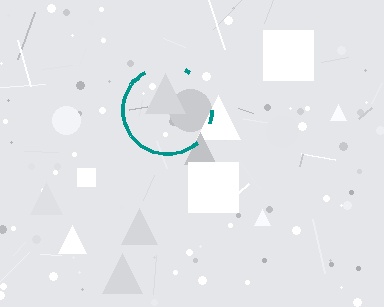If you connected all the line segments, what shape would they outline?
They would outline a circle.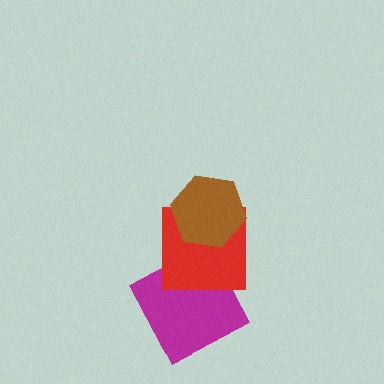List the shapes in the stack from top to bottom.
From top to bottom: the brown hexagon, the red square, the magenta square.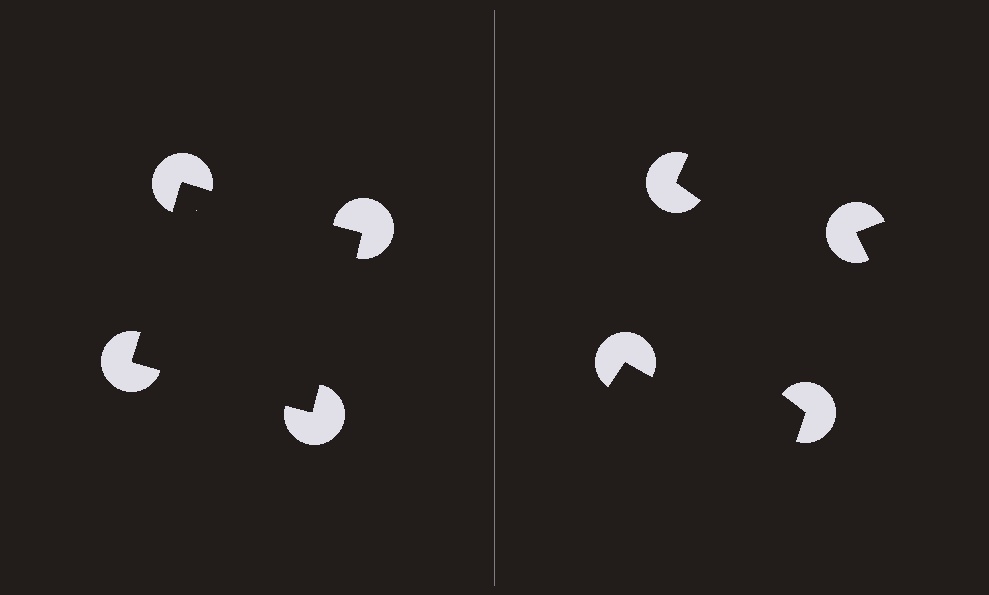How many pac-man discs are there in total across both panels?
8 — 4 on each side.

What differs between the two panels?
The pac-man discs are positioned identically on both sides; only the wedge orientations differ. On the left they align to a square; on the right they are misaligned.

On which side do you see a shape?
An illusory square appears on the left side. On the right side the wedge cuts are rotated, so no coherent shape forms.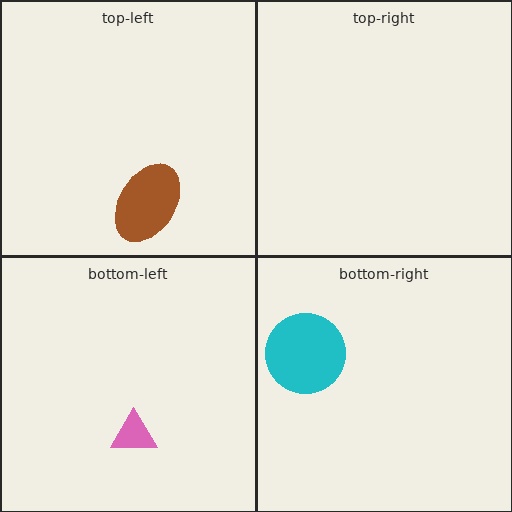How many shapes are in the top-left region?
1.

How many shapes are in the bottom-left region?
1.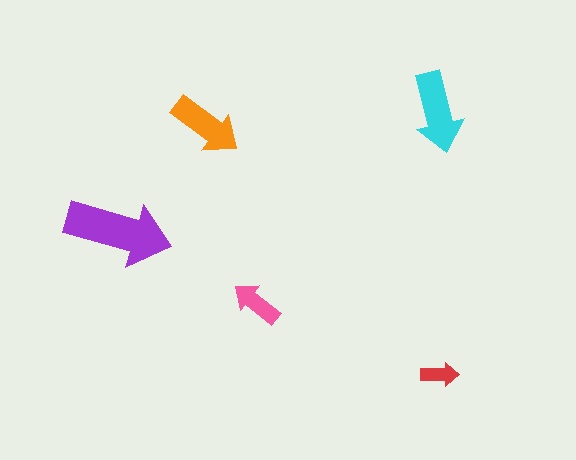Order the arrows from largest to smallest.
the purple one, the cyan one, the orange one, the pink one, the red one.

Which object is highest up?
The cyan arrow is topmost.